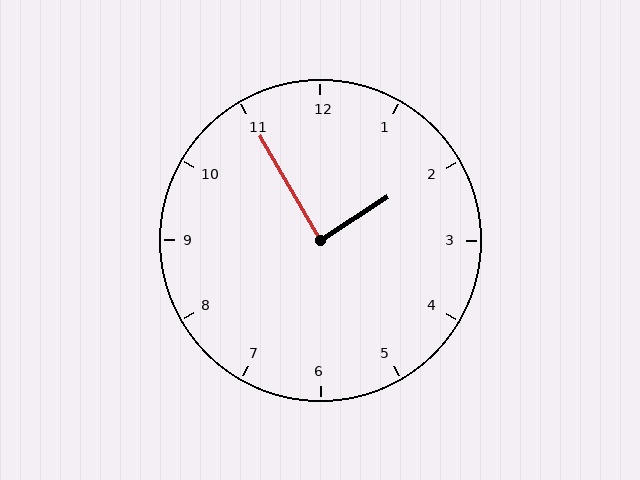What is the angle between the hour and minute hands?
Approximately 88 degrees.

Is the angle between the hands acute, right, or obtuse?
It is right.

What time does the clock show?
1:55.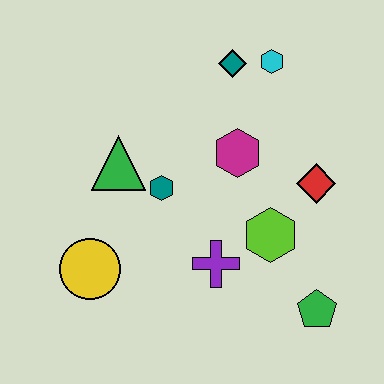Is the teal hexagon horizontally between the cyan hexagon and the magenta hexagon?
No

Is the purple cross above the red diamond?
No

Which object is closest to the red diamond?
The lime hexagon is closest to the red diamond.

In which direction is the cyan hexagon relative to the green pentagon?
The cyan hexagon is above the green pentagon.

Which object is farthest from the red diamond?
The yellow circle is farthest from the red diamond.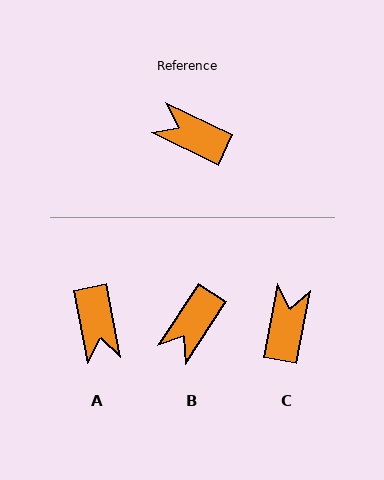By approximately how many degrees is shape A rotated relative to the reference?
Approximately 127 degrees counter-clockwise.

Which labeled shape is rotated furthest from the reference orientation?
A, about 127 degrees away.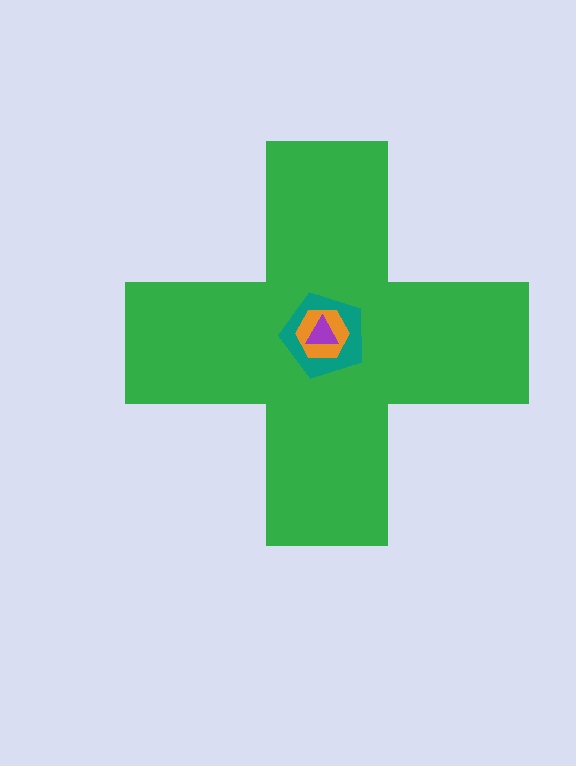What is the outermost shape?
The green cross.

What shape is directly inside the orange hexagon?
The purple triangle.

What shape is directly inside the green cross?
The teal pentagon.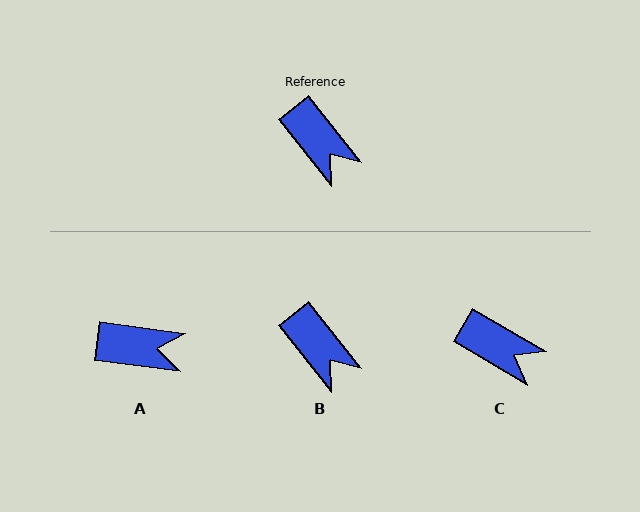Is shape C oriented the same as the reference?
No, it is off by about 21 degrees.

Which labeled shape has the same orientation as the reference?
B.